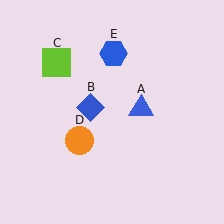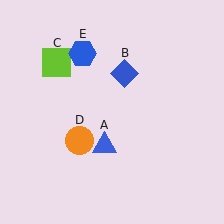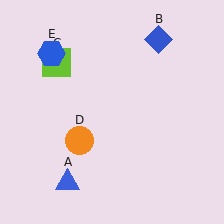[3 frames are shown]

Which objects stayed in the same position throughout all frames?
Lime square (object C) and orange circle (object D) remained stationary.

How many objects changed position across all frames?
3 objects changed position: blue triangle (object A), blue diamond (object B), blue hexagon (object E).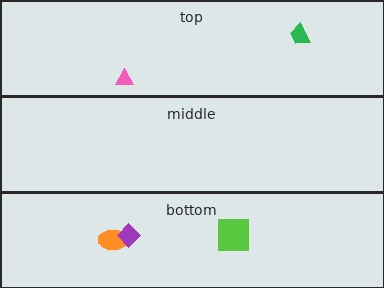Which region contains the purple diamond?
The bottom region.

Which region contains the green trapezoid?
The top region.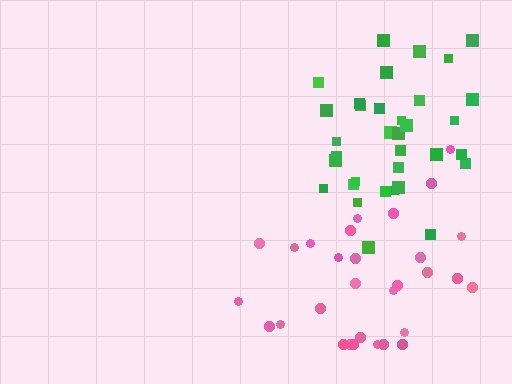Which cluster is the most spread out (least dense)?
Pink.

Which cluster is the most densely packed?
Green.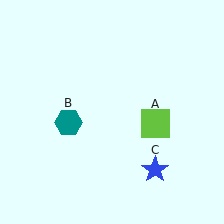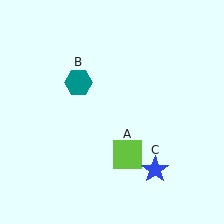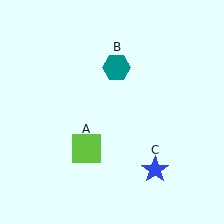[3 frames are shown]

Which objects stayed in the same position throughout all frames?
Blue star (object C) remained stationary.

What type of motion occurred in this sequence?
The lime square (object A), teal hexagon (object B) rotated clockwise around the center of the scene.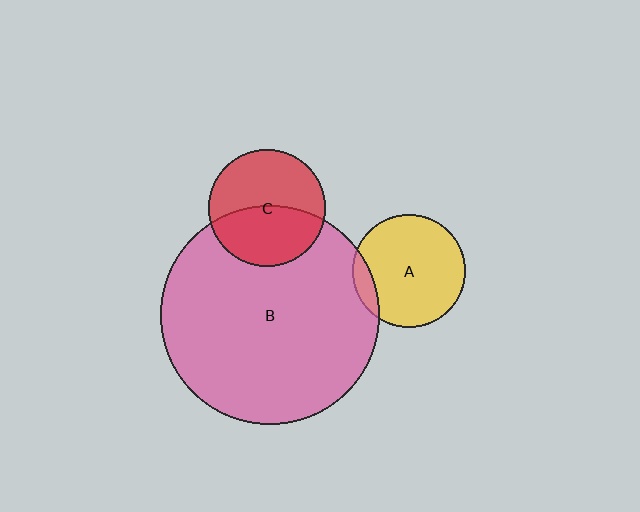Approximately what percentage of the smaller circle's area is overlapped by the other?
Approximately 45%.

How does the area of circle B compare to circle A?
Approximately 3.7 times.